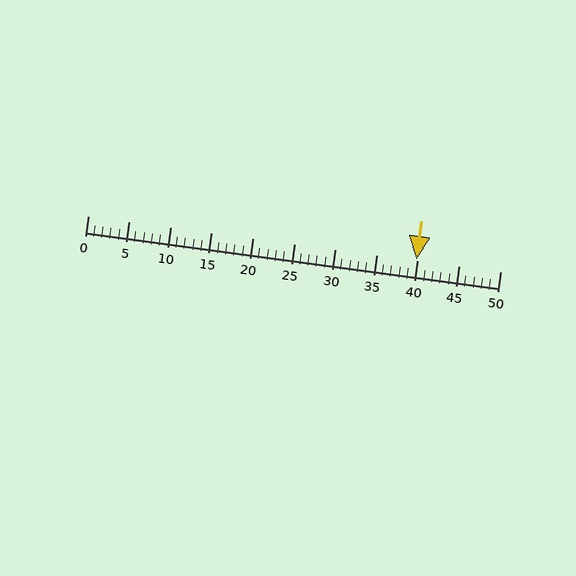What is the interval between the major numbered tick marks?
The major tick marks are spaced 5 units apart.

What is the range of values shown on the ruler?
The ruler shows values from 0 to 50.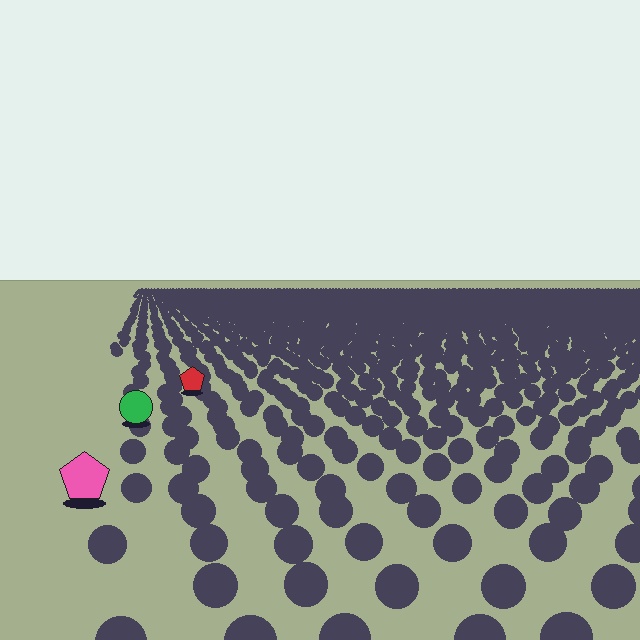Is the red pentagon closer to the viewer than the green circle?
No. The green circle is closer — you can tell from the texture gradient: the ground texture is coarser near it.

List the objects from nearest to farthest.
From nearest to farthest: the pink pentagon, the green circle, the red pentagon.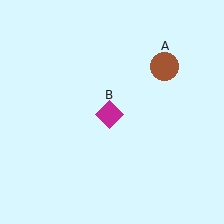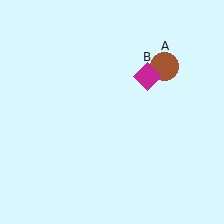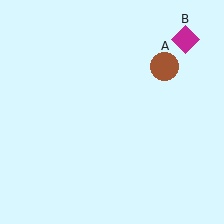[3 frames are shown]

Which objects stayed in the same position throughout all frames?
Brown circle (object A) remained stationary.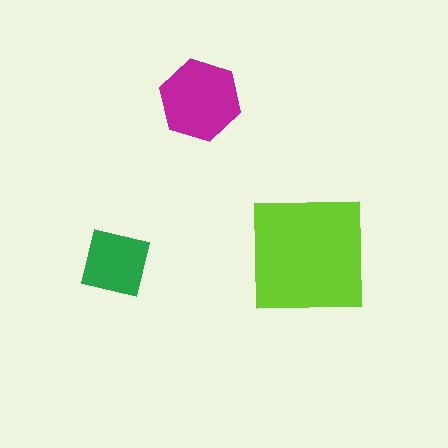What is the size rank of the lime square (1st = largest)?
1st.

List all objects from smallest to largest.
The green square, the magenta hexagon, the lime square.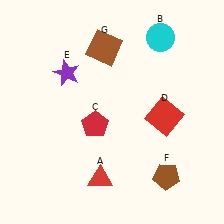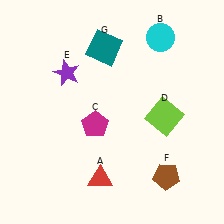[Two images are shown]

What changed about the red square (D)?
In Image 1, D is red. In Image 2, it changed to lime.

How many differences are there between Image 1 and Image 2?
There are 3 differences between the two images.